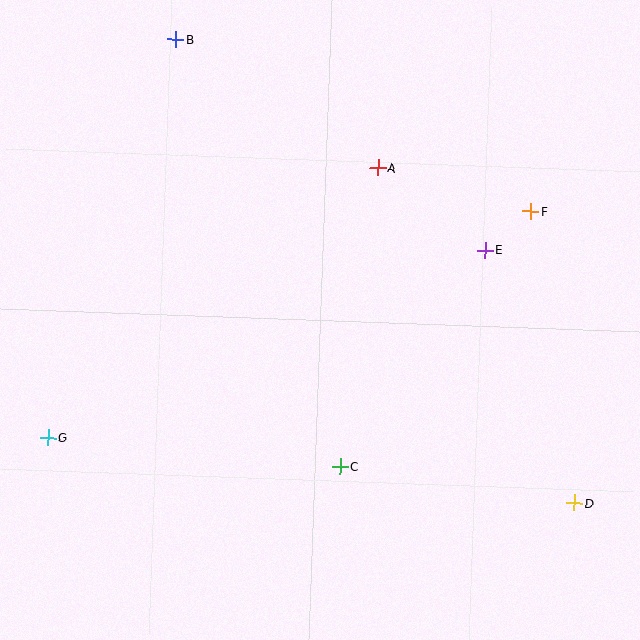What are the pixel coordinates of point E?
Point E is at (485, 250).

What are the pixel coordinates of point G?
Point G is at (48, 438).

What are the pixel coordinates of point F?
Point F is at (531, 211).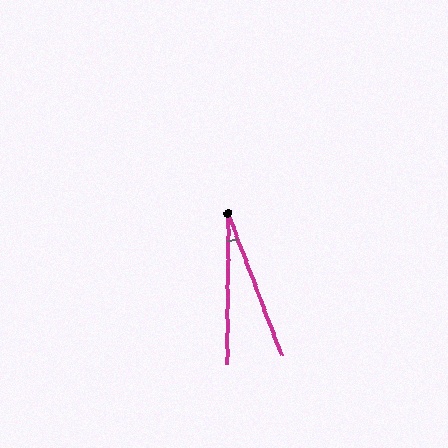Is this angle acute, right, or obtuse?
It is acute.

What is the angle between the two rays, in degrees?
Approximately 21 degrees.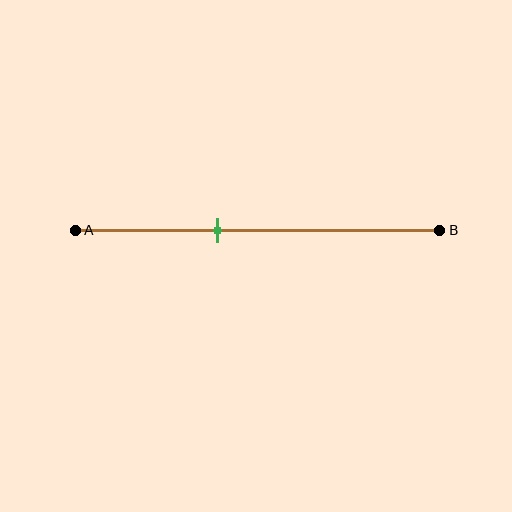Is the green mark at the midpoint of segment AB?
No, the mark is at about 40% from A, not at the 50% midpoint.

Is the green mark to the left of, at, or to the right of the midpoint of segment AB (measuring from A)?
The green mark is to the left of the midpoint of segment AB.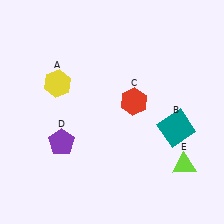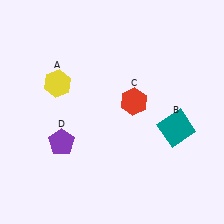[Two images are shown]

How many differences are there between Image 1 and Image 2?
There is 1 difference between the two images.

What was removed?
The lime triangle (E) was removed in Image 2.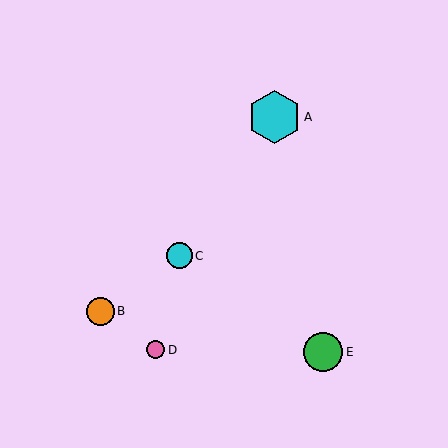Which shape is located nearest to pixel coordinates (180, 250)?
The cyan circle (labeled C) at (179, 256) is nearest to that location.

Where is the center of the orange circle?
The center of the orange circle is at (100, 311).